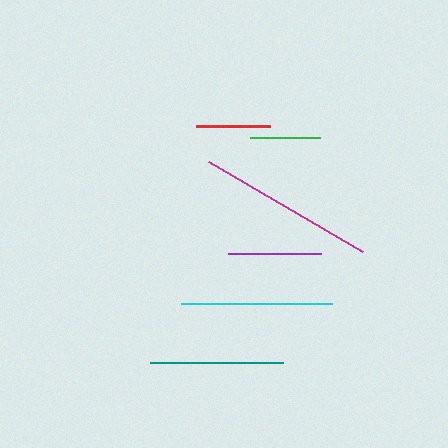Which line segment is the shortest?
The green line is the shortest at approximately 70 pixels.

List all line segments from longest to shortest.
From longest to shortest: magenta, cyan, teal, purple, red, green.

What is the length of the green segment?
The green segment is approximately 70 pixels long.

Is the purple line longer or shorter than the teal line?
The teal line is longer than the purple line.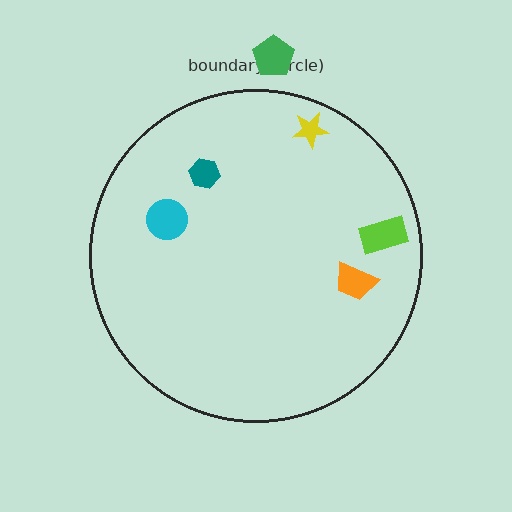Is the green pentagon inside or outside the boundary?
Outside.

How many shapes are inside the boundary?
5 inside, 1 outside.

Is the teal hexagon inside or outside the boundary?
Inside.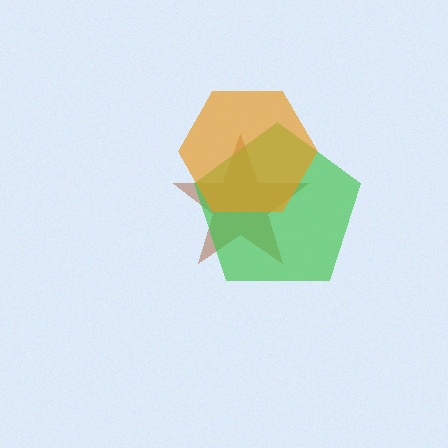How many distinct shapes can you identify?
There are 3 distinct shapes: a brown star, a green pentagon, an orange hexagon.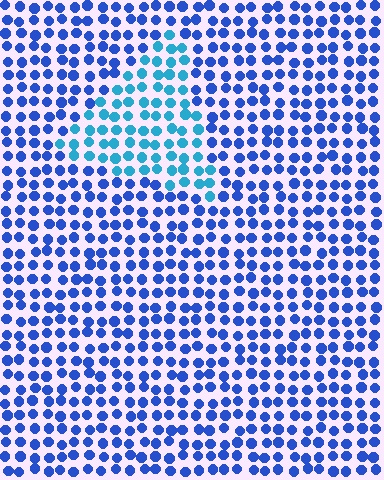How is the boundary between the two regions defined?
The boundary is defined purely by a slight shift in hue (about 33 degrees). Spacing, size, and orientation are identical on both sides.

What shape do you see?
I see a triangle.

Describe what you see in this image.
The image is filled with small blue elements in a uniform arrangement. A triangle-shaped region is visible where the elements are tinted to a slightly different hue, forming a subtle color boundary.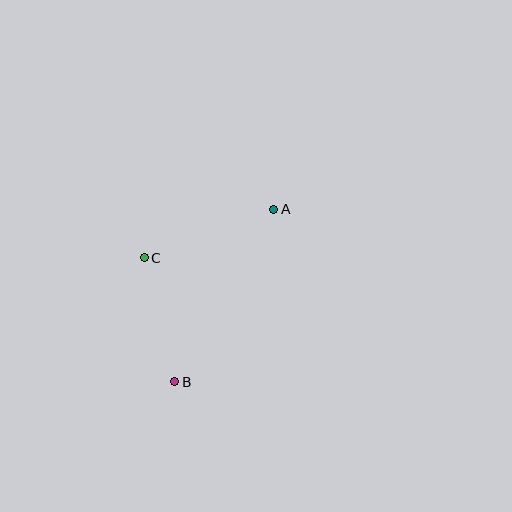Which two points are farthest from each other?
Points A and B are farthest from each other.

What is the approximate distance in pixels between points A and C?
The distance between A and C is approximately 139 pixels.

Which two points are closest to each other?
Points B and C are closest to each other.